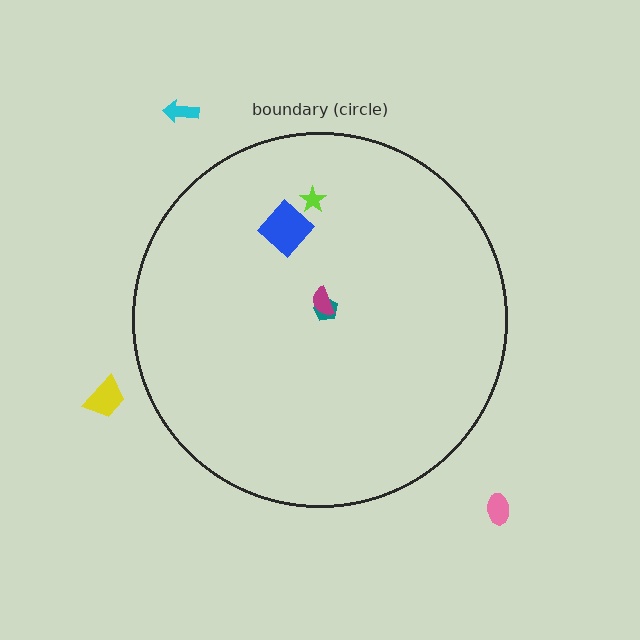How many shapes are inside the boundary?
4 inside, 3 outside.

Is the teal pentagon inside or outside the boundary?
Inside.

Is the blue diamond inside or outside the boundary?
Inside.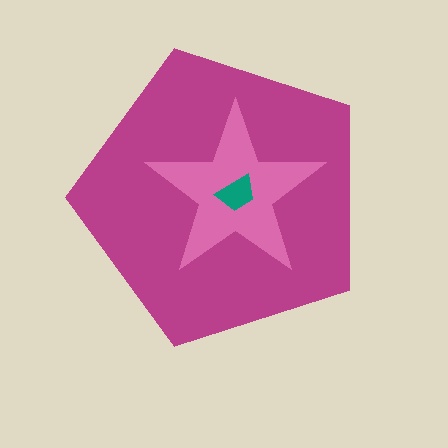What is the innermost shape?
The teal trapezoid.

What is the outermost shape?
The magenta pentagon.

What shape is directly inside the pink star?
The teal trapezoid.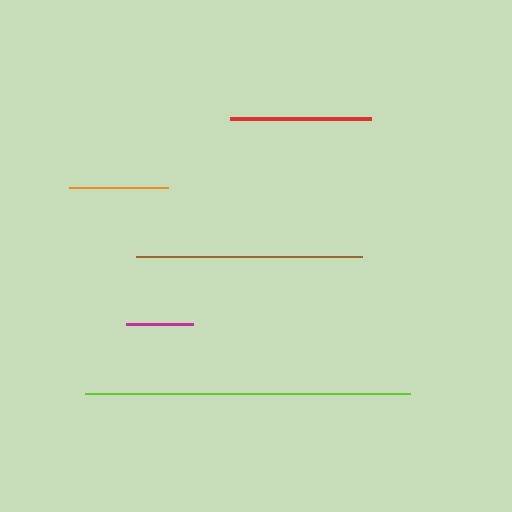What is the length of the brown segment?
The brown segment is approximately 226 pixels long.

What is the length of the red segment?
The red segment is approximately 141 pixels long.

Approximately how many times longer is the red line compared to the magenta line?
The red line is approximately 2.1 times the length of the magenta line.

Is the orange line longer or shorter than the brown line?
The brown line is longer than the orange line.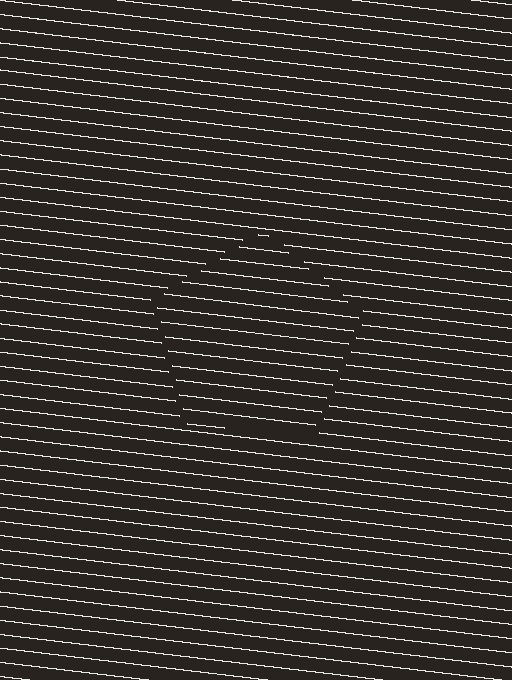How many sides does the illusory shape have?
5 sides — the line-ends trace a pentagon.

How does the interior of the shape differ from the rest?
The interior of the shape contains the same grating, shifted by half a period — the contour is defined by the phase discontinuity where line-ends from the inner and outer gratings abut.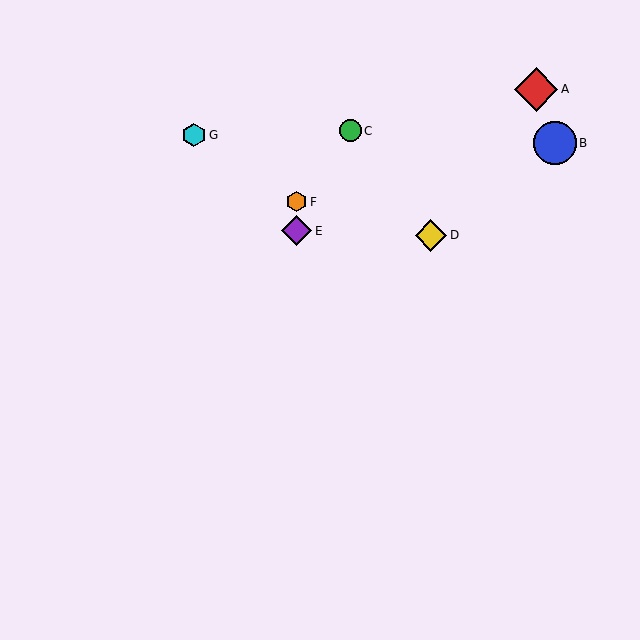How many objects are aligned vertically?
2 objects (E, F) are aligned vertically.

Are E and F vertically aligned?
Yes, both are at x≈297.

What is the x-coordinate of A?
Object A is at x≈536.